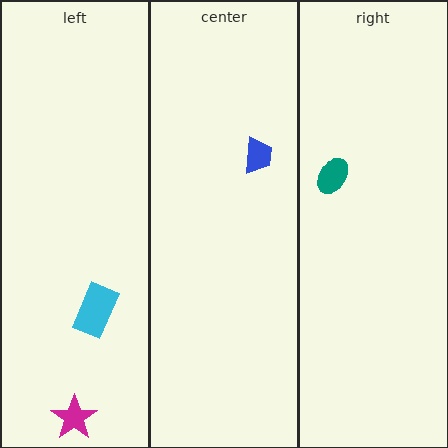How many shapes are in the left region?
2.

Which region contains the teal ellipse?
The right region.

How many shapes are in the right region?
1.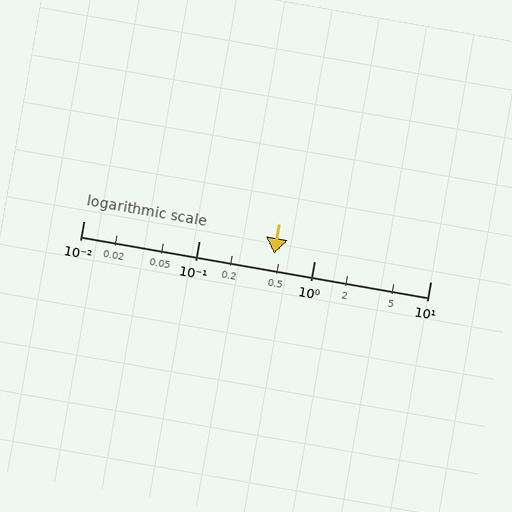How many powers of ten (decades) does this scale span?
The scale spans 3 decades, from 0.01 to 10.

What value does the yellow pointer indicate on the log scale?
The pointer indicates approximately 0.45.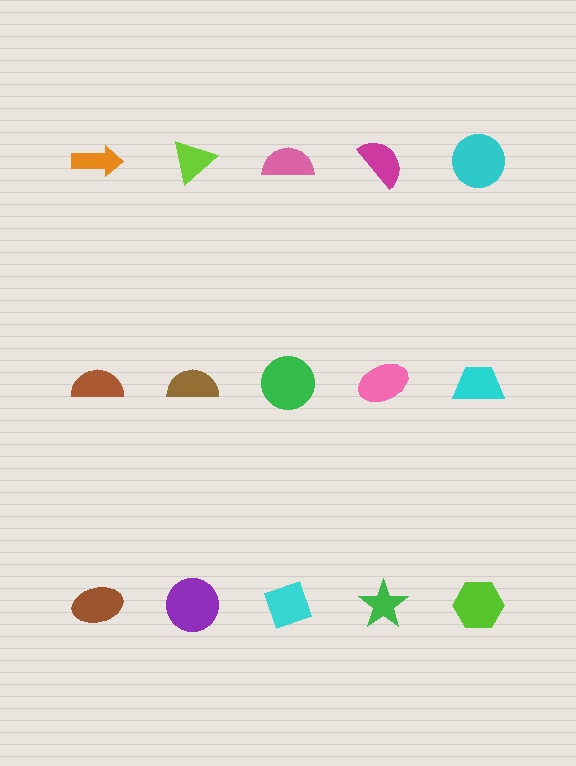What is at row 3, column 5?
A lime hexagon.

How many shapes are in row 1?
5 shapes.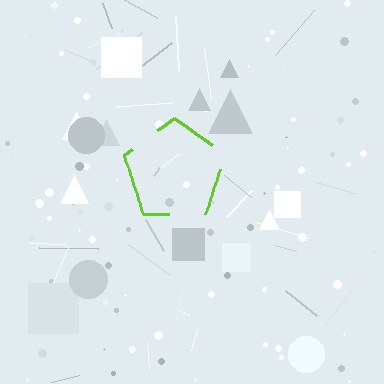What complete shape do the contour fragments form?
The contour fragments form a pentagon.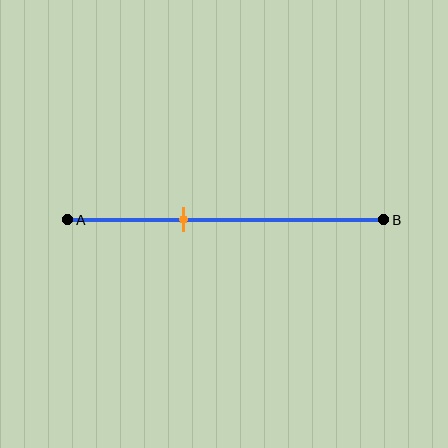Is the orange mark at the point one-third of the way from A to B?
No, the mark is at about 35% from A, not at the 33% one-third point.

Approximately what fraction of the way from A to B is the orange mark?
The orange mark is approximately 35% of the way from A to B.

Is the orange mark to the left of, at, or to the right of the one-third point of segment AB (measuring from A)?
The orange mark is to the right of the one-third point of segment AB.